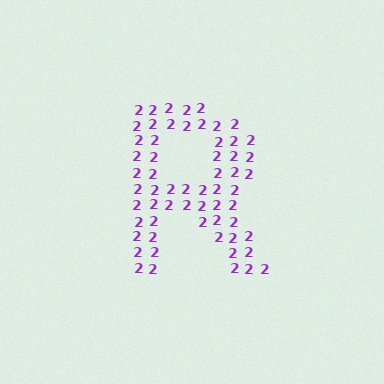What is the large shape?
The large shape is the letter R.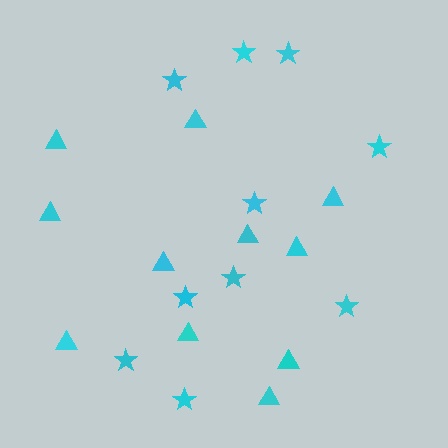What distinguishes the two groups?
There are 2 groups: one group of triangles (11) and one group of stars (10).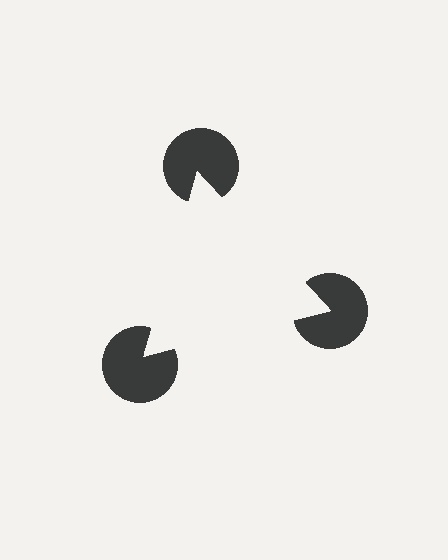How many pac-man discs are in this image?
There are 3 — one at each vertex of the illusory triangle.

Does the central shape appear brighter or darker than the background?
It typically appears slightly brighter than the background, even though no actual brightness change is drawn.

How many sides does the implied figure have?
3 sides.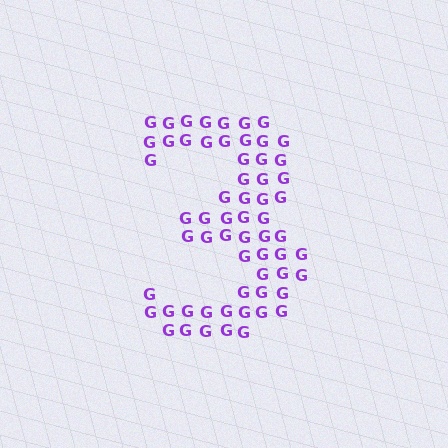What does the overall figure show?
The overall figure shows the digit 3.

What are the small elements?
The small elements are letter G's.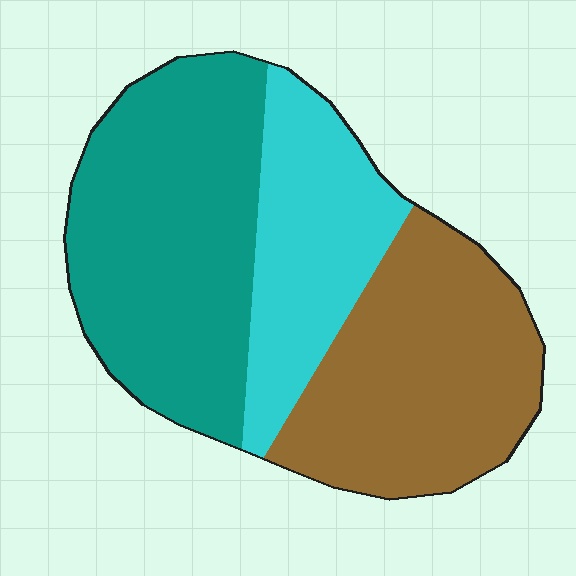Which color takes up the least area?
Cyan, at roughly 25%.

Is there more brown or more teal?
Teal.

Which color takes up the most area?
Teal, at roughly 40%.